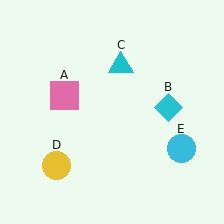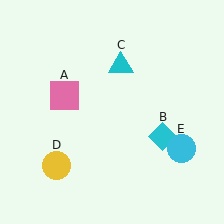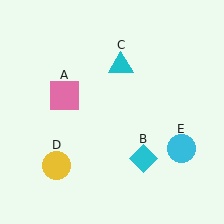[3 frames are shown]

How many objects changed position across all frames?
1 object changed position: cyan diamond (object B).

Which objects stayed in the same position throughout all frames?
Pink square (object A) and cyan triangle (object C) and yellow circle (object D) and cyan circle (object E) remained stationary.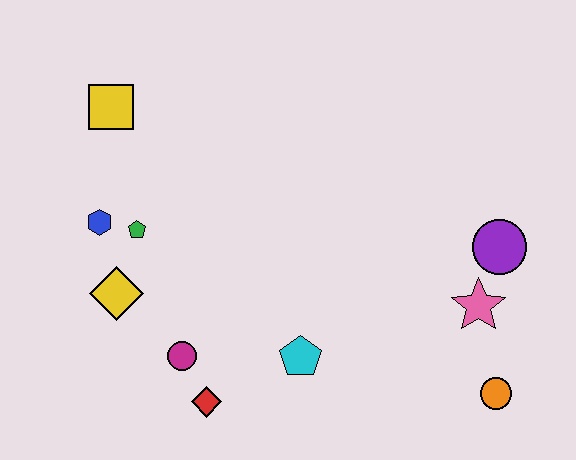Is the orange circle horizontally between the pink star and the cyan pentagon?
No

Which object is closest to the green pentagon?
The blue hexagon is closest to the green pentagon.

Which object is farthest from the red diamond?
The purple circle is farthest from the red diamond.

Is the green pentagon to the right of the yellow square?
Yes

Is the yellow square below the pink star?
No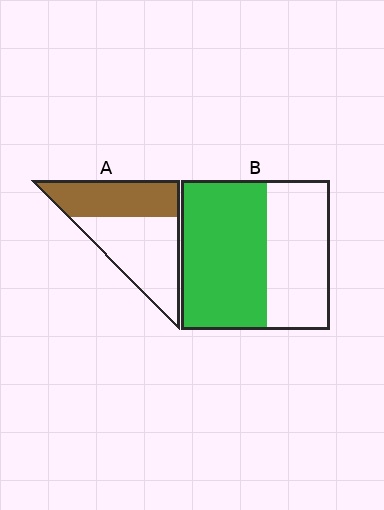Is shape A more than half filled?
No.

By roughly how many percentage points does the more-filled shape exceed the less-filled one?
By roughly 15 percentage points (B over A).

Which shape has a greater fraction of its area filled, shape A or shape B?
Shape B.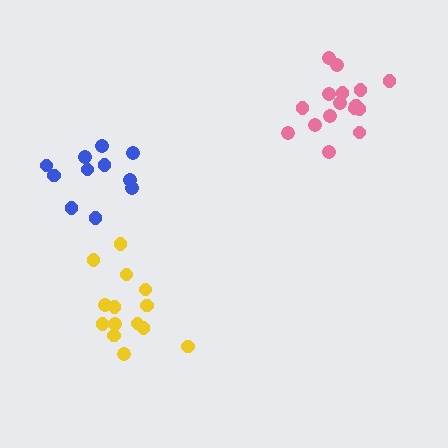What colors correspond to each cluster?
The clusters are colored: pink, yellow, blue.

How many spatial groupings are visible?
There are 3 spatial groupings.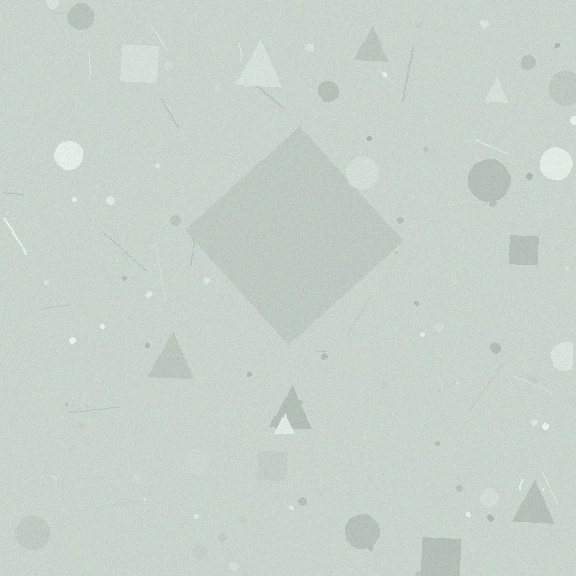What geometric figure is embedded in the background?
A diamond is embedded in the background.